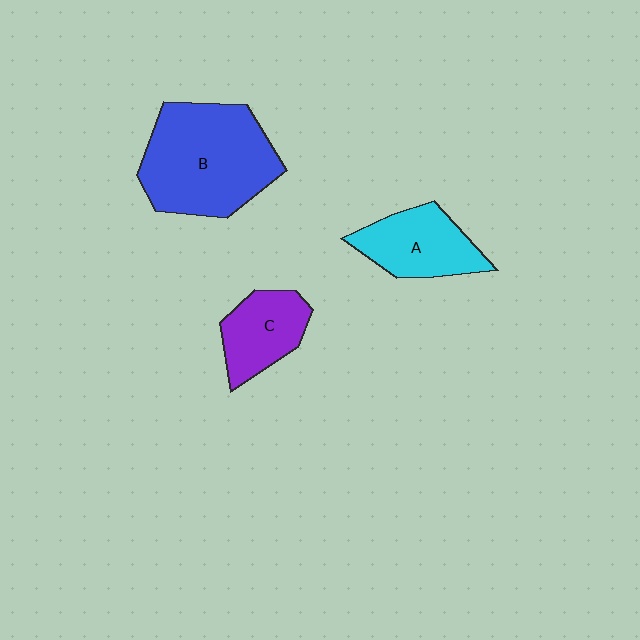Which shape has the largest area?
Shape B (blue).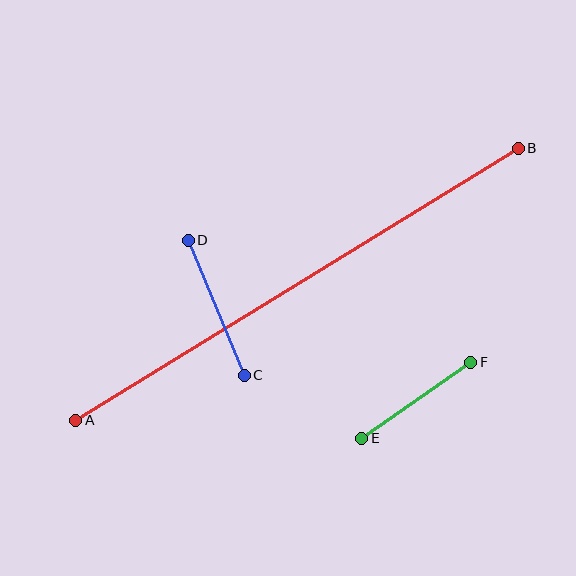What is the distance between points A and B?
The distance is approximately 519 pixels.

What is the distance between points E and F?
The distance is approximately 133 pixels.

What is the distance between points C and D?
The distance is approximately 146 pixels.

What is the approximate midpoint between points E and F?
The midpoint is at approximately (416, 400) pixels.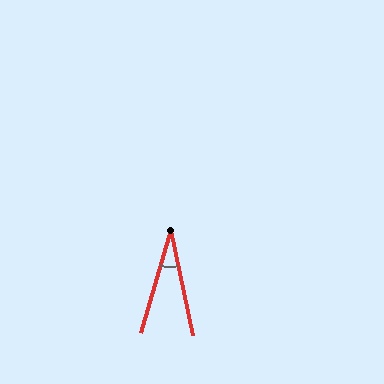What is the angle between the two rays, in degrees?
Approximately 28 degrees.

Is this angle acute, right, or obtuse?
It is acute.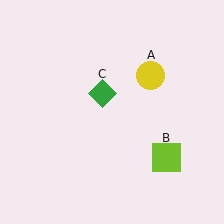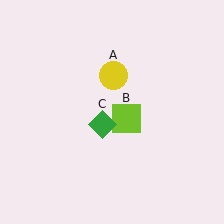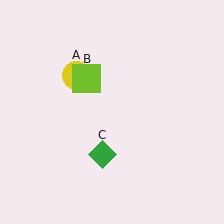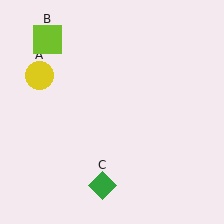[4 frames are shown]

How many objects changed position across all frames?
3 objects changed position: yellow circle (object A), lime square (object B), green diamond (object C).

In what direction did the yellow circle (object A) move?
The yellow circle (object A) moved left.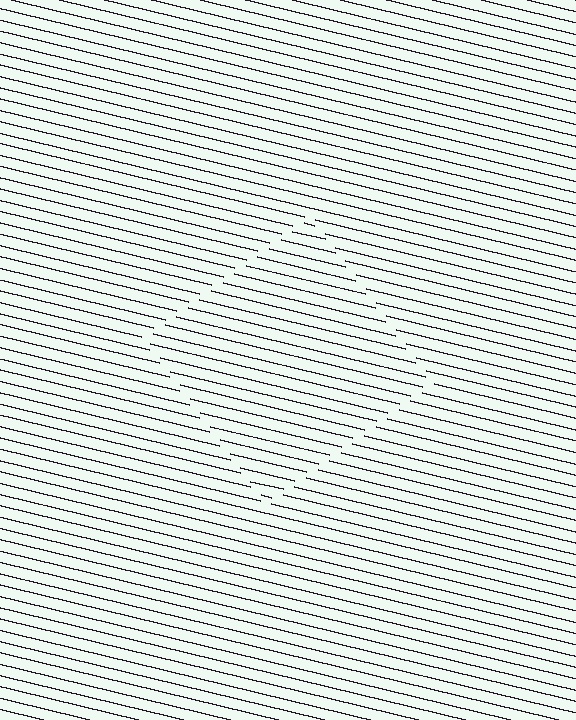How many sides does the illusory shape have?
4 sides — the line-ends trace a square.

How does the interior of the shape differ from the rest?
The interior of the shape contains the same grating, shifted by half a period — the contour is defined by the phase discontinuity where line-ends from the inner and outer gratings abut.